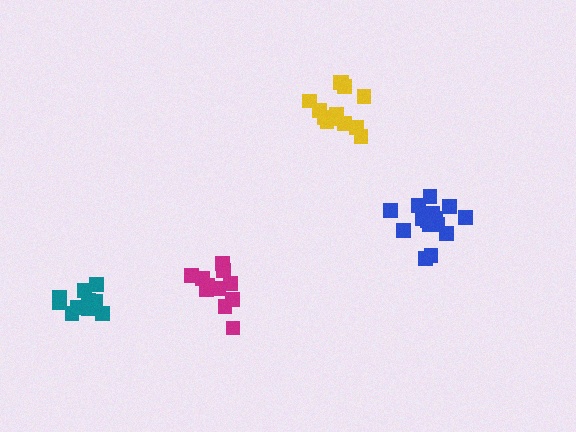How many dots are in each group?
Group 1: 13 dots, Group 2: 15 dots, Group 3: 10 dots, Group 4: 11 dots (49 total).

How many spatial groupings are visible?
There are 4 spatial groupings.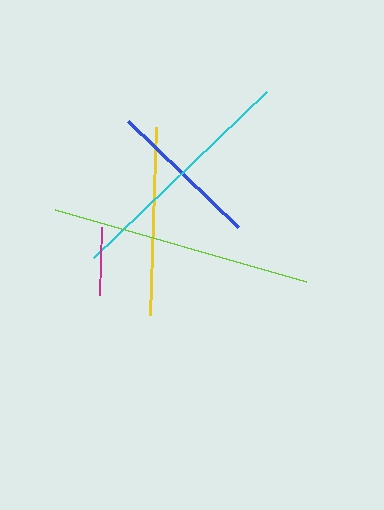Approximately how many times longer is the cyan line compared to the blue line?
The cyan line is approximately 1.6 times the length of the blue line.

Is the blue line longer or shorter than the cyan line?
The cyan line is longer than the blue line.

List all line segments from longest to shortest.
From longest to shortest: lime, cyan, yellow, blue, magenta.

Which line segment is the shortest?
The magenta line is the shortest at approximately 68 pixels.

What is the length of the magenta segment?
The magenta segment is approximately 68 pixels long.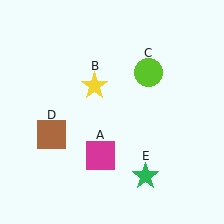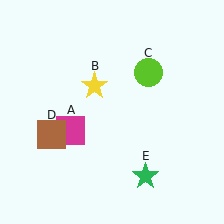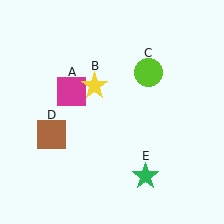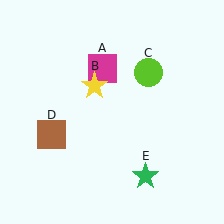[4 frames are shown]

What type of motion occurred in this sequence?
The magenta square (object A) rotated clockwise around the center of the scene.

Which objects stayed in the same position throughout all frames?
Yellow star (object B) and lime circle (object C) and brown square (object D) and green star (object E) remained stationary.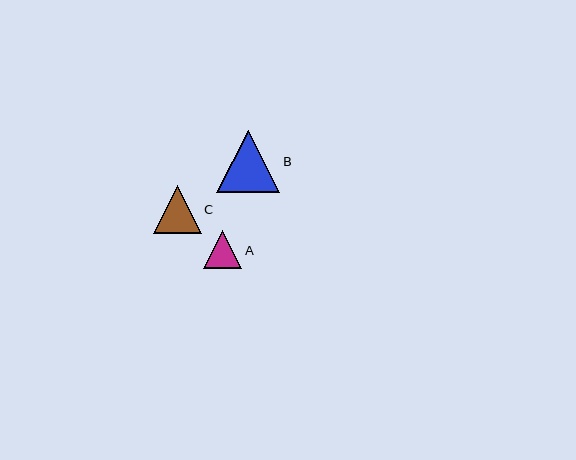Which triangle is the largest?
Triangle B is the largest with a size of approximately 63 pixels.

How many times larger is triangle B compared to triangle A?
Triangle B is approximately 1.6 times the size of triangle A.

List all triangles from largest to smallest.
From largest to smallest: B, C, A.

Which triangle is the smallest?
Triangle A is the smallest with a size of approximately 38 pixels.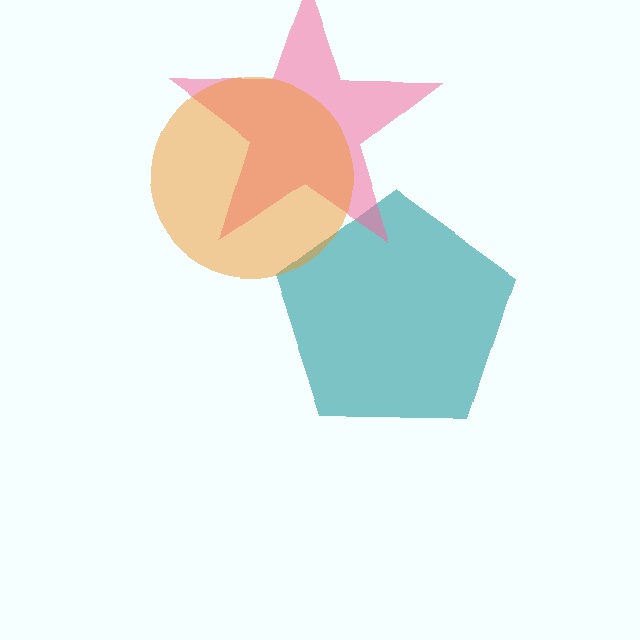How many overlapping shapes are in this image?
There are 3 overlapping shapes in the image.